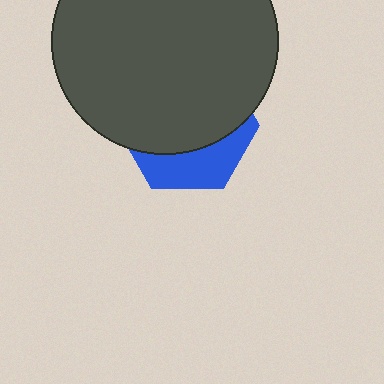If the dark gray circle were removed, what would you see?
You would see the complete blue hexagon.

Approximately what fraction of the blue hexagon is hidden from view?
Roughly 68% of the blue hexagon is hidden behind the dark gray circle.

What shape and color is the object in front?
The object in front is a dark gray circle.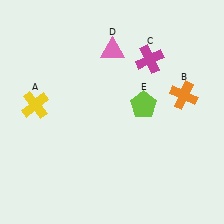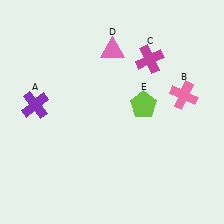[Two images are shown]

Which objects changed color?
A changed from yellow to purple. B changed from orange to pink.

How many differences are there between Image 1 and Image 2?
There are 2 differences between the two images.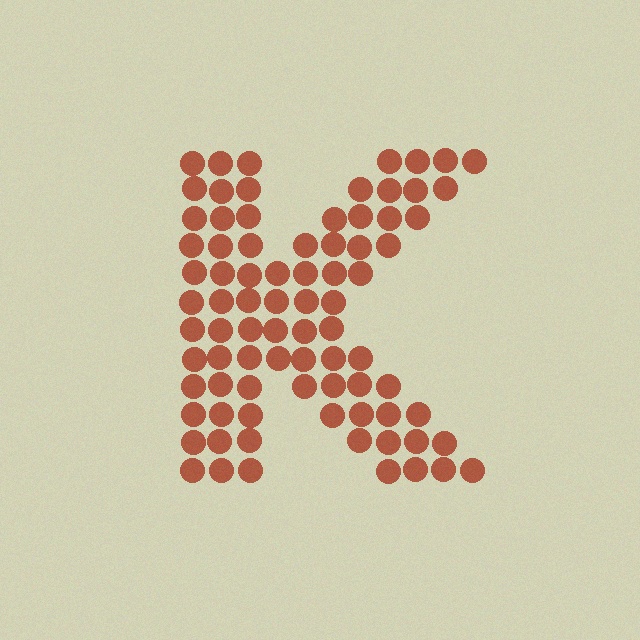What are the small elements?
The small elements are circles.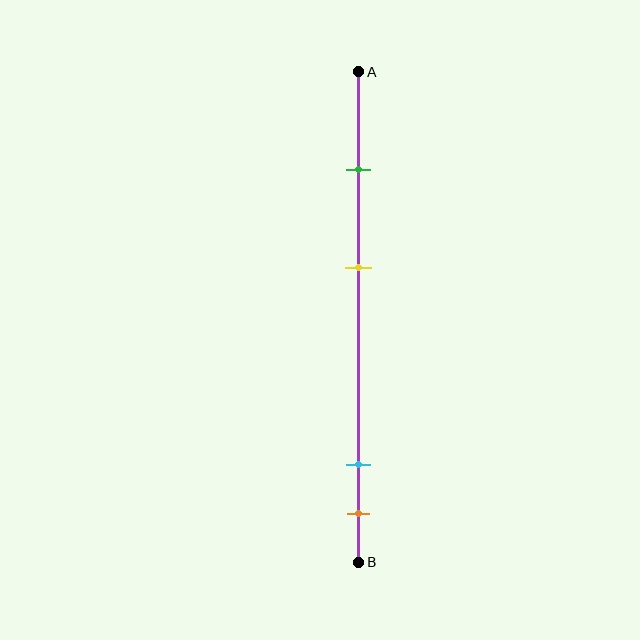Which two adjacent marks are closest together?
The cyan and orange marks are the closest adjacent pair.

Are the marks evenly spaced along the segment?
No, the marks are not evenly spaced.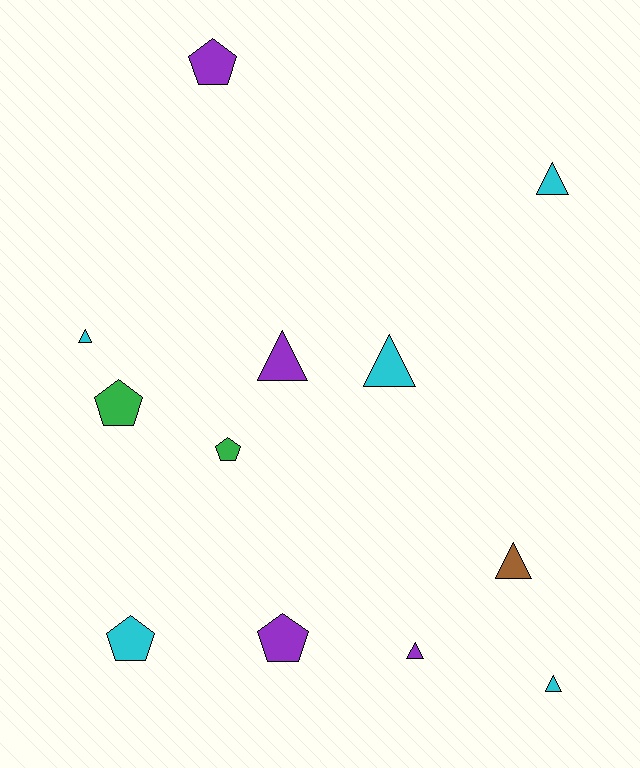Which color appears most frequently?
Cyan, with 5 objects.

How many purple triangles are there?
There are 2 purple triangles.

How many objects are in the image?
There are 12 objects.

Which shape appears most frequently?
Triangle, with 7 objects.